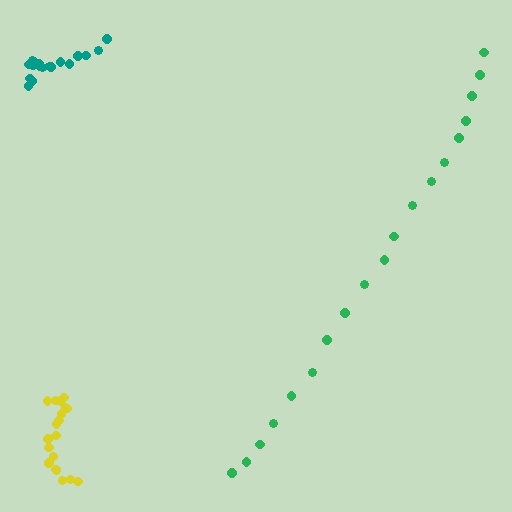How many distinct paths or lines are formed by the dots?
There are 3 distinct paths.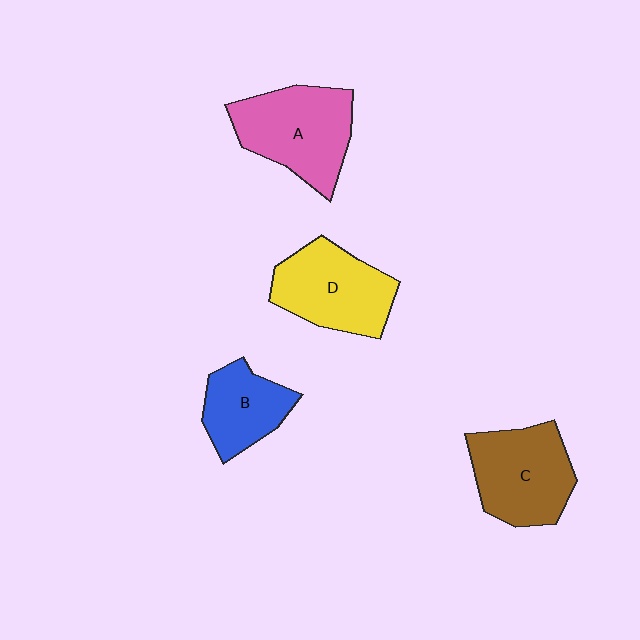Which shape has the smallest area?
Shape B (blue).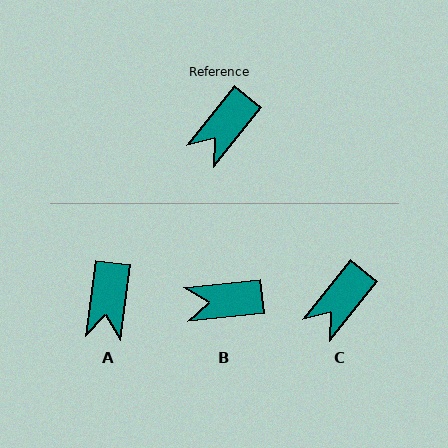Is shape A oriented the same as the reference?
No, it is off by about 31 degrees.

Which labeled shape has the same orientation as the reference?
C.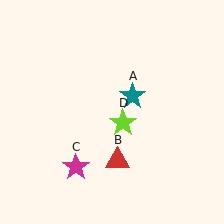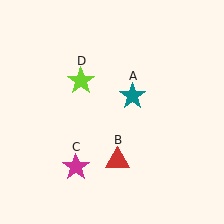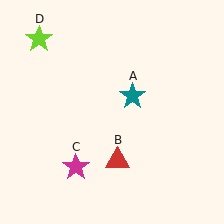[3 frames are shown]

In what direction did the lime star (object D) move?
The lime star (object D) moved up and to the left.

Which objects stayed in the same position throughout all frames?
Teal star (object A) and red triangle (object B) and magenta star (object C) remained stationary.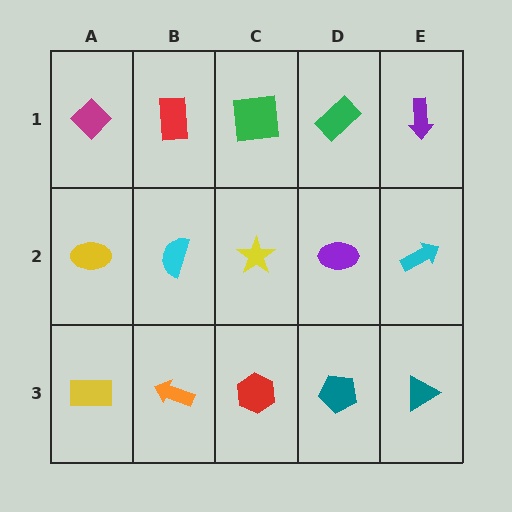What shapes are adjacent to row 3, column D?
A purple ellipse (row 2, column D), a red hexagon (row 3, column C), a teal triangle (row 3, column E).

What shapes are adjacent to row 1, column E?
A cyan arrow (row 2, column E), a green rectangle (row 1, column D).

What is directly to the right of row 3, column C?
A teal pentagon.